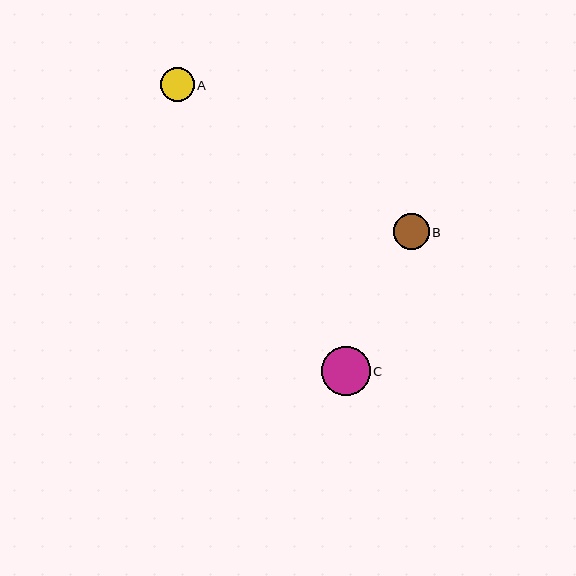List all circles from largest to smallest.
From largest to smallest: C, B, A.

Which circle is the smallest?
Circle A is the smallest with a size of approximately 33 pixels.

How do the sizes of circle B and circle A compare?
Circle B and circle A are approximately the same size.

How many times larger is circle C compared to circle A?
Circle C is approximately 1.5 times the size of circle A.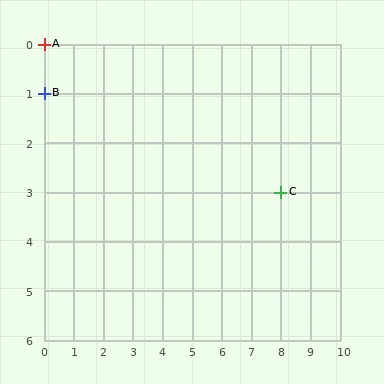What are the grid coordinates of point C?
Point C is at grid coordinates (8, 3).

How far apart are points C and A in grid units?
Points C and A are 8 columns and 3 rows apart (about 8.5 grid units diagonally).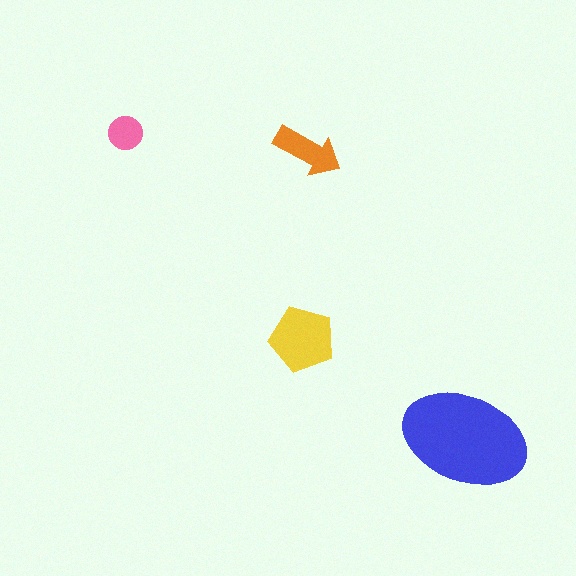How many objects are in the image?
There are 4 objects in the image.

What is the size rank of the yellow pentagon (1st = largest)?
2nd.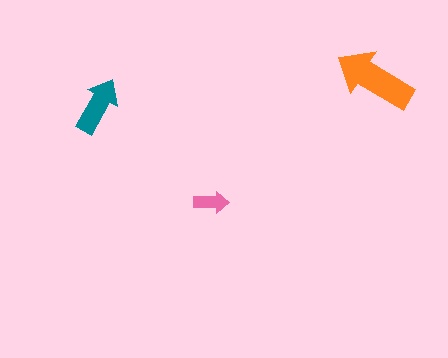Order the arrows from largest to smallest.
the orange one, the teal one, the pink one.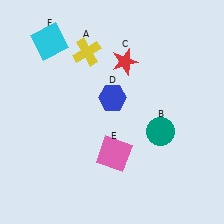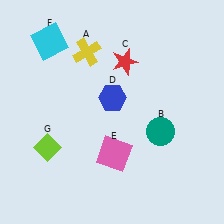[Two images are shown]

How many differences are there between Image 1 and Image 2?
There is 1 difference between the two images.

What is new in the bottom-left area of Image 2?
A lime diamond (G) was added in the bottom-left area of Image 2.